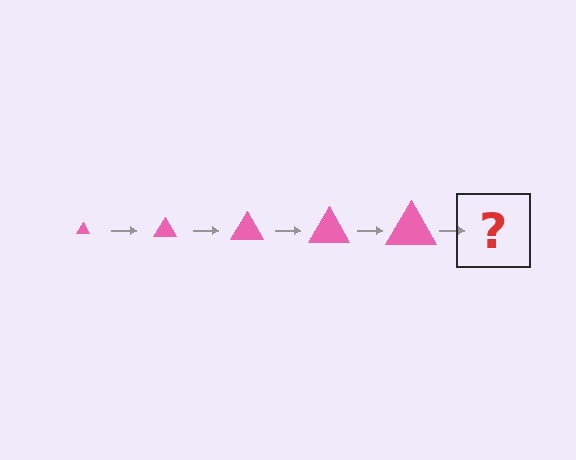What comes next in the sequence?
The next element should be a pink triangle, larger than the previous one.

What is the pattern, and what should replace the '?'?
The pattern is that the triangle gets progressively larger each step. The '?' should be a pink triangle, larger than the previous one.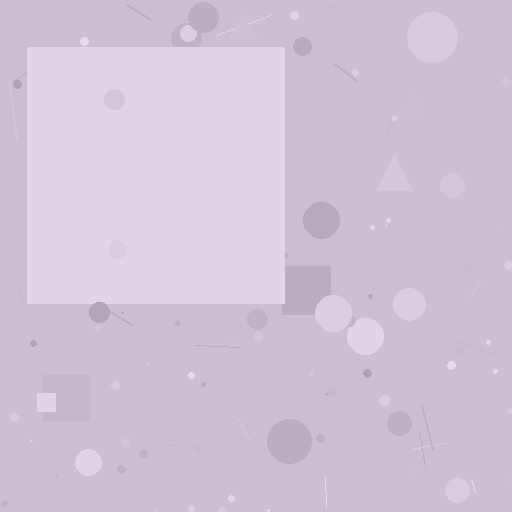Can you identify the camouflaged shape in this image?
The camouflaged shape is a square.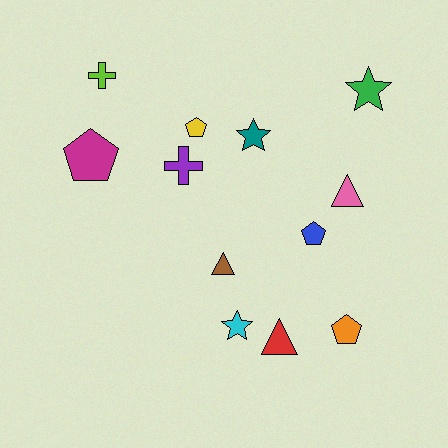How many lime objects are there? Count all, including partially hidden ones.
There is 1 lime object.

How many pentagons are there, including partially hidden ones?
There are 4 pentagons.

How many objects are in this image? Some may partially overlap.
There are 12 objects.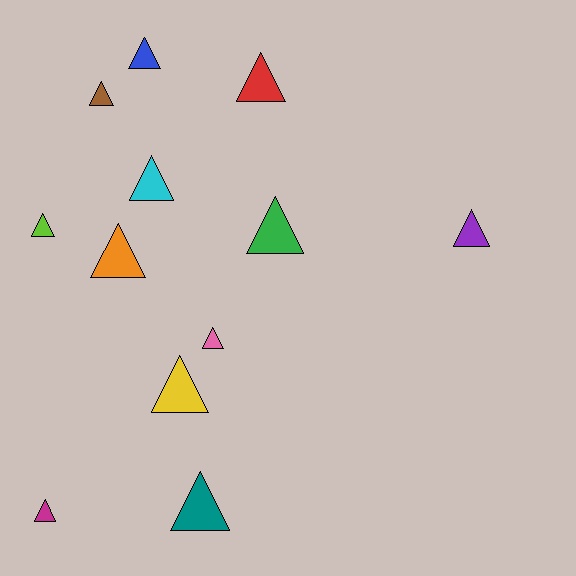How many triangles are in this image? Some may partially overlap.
There are 12 triangles.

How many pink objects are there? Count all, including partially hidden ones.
There is 1 pink object.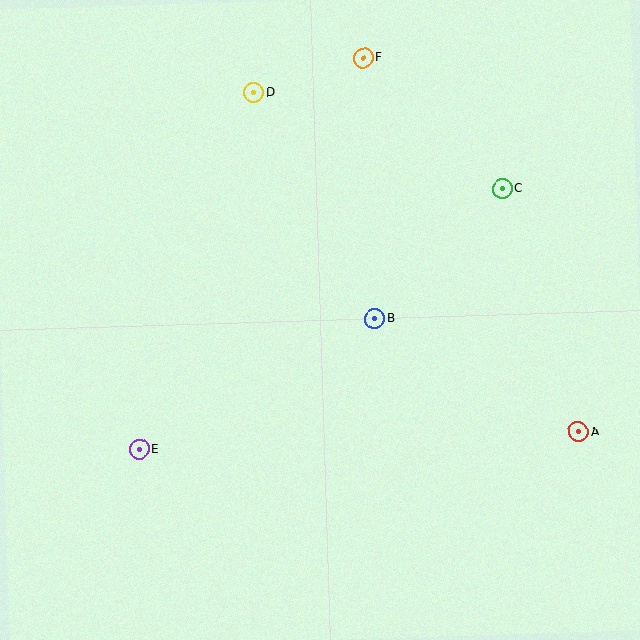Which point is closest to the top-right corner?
Point C is closest to the top-right corner.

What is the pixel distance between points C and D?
The distance between C and D is 267 pixels.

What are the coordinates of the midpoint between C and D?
The midpoint between C and D is at (378, 141).